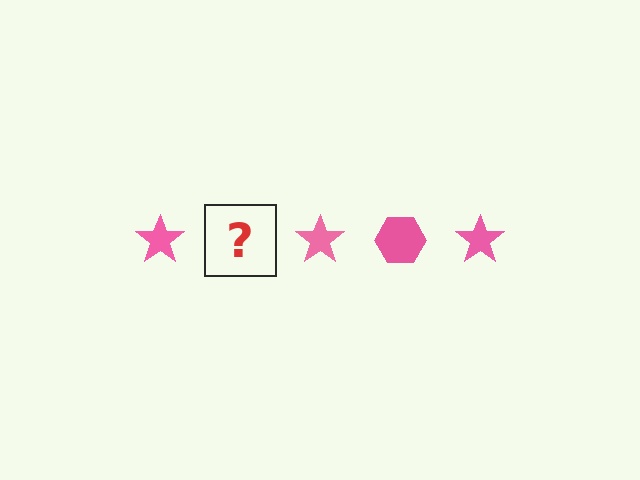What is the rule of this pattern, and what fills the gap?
The rule is that the pattern cycles through star, hexagon shapes in pink. The gap should be filled with a pink hexagon.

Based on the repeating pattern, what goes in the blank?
The blank should be a pink hexagon.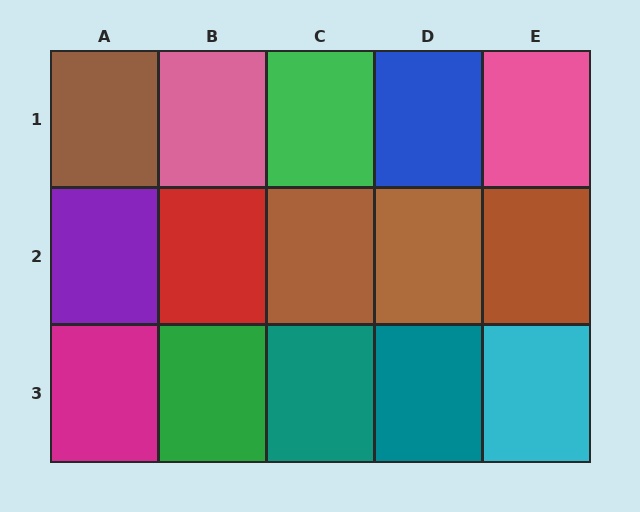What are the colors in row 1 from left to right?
Brown, pink, green, blue, pink.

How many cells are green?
2 cells are green.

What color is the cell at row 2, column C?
Brown.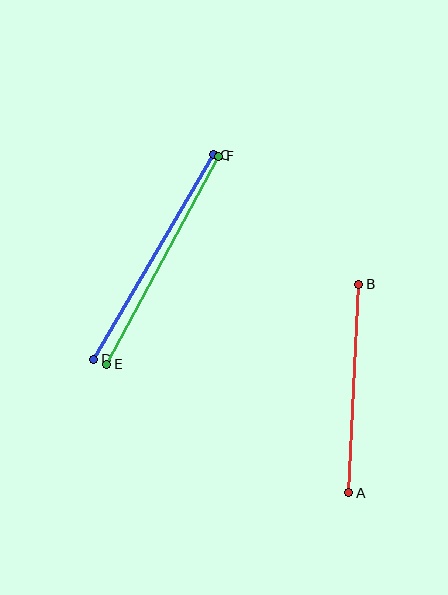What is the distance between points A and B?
The distance is approximately 209 pixels.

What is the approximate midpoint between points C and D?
The midpoint is at approximately (154, 257) pixels.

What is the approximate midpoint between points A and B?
The midpoint is at approximately (354, 388) pixels.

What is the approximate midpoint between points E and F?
The midpoint is at approximately (163, 260) pixels.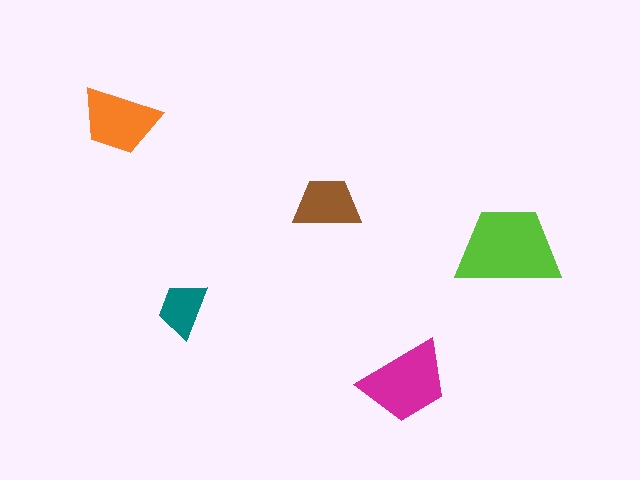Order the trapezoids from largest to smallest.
the lime one, the magenta one, the orange one, the brown one, the teal one.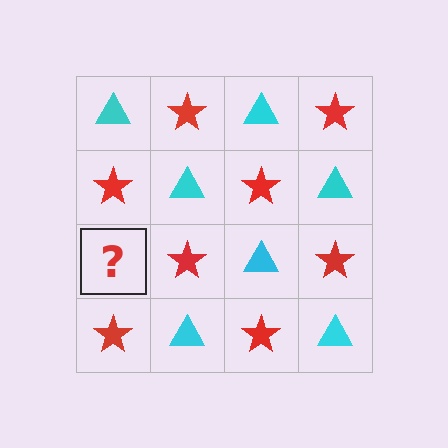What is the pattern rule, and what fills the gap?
The rule is that it alternates cyan triangle and red star in a checkerboard pattern. The gap should be filled with a cyan triangle.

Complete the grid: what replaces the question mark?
The question mark should be replaced with a cyan triangle.